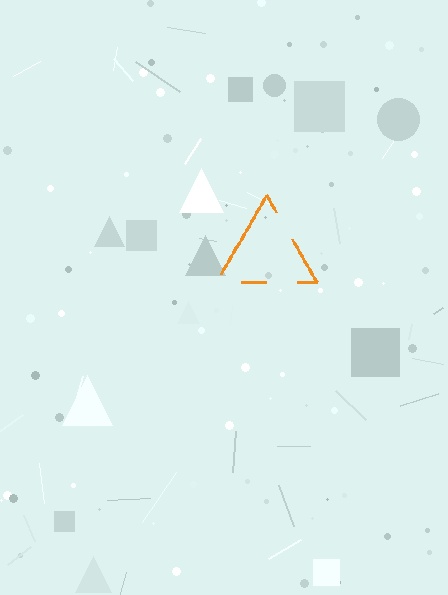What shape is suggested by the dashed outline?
The dashed outline suggests a triangle.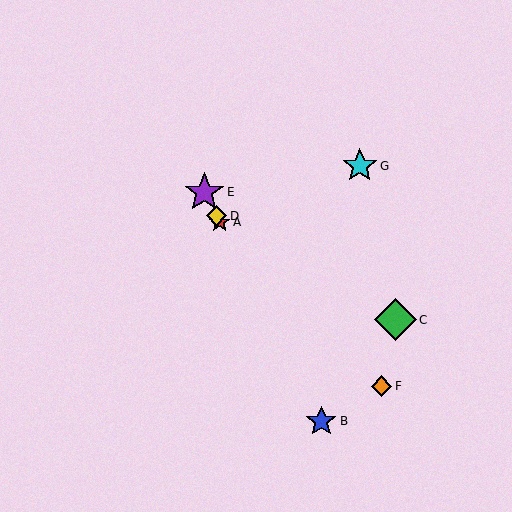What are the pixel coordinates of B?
Object B is at (321, 421).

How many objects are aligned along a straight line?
4 objects (A, B, D, E) are aligned along a straight line.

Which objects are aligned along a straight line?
Objects A, B, D, E are aligned along a straight line.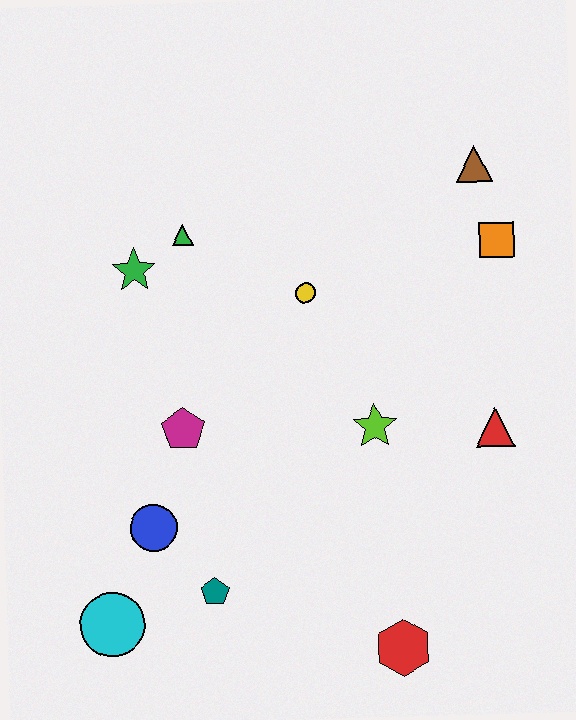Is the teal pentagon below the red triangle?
Yes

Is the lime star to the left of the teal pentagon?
No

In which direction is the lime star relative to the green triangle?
The lime star is below the green triangle.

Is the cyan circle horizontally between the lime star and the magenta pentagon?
No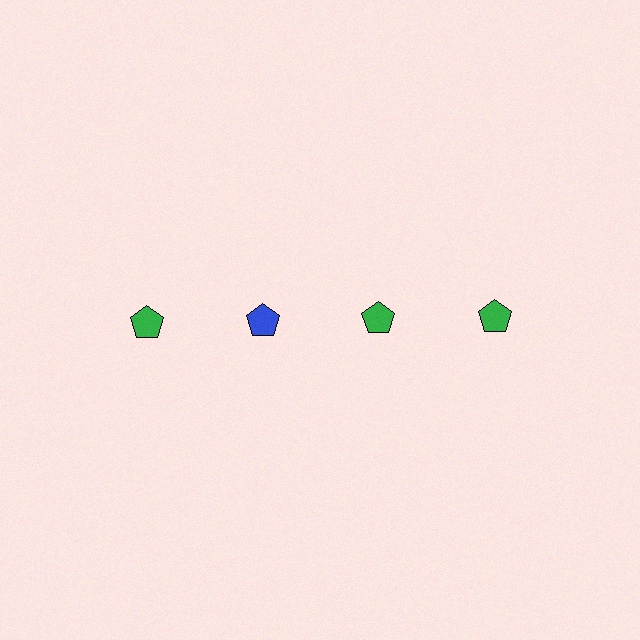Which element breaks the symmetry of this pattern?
The blue pentagon in the top row, second from left column breaks the symmetry. All other shapes are green pentagons.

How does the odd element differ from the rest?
It has a different color: blue instead of green.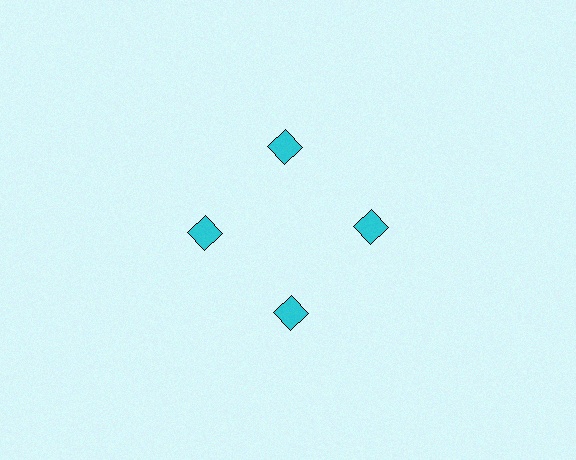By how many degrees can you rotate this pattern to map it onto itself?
The pattern maps onto itself every 90 degrees of rotation.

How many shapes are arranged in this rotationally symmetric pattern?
There are 4 shapes, arranged in 4 groups of 1.